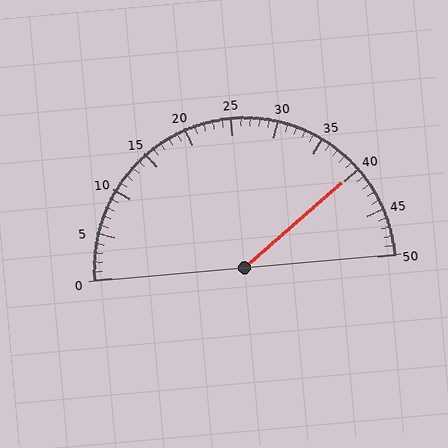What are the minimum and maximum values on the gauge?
The gauge ranges from 0 to 50.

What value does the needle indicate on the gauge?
The needle indicates approximately 40.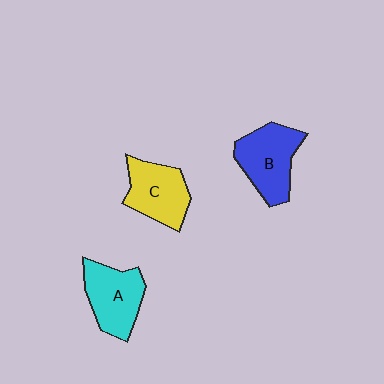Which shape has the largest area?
Shape B (blue).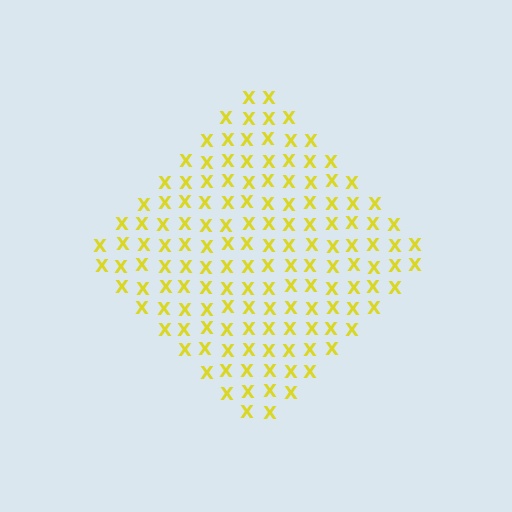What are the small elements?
The small elements are letter X's.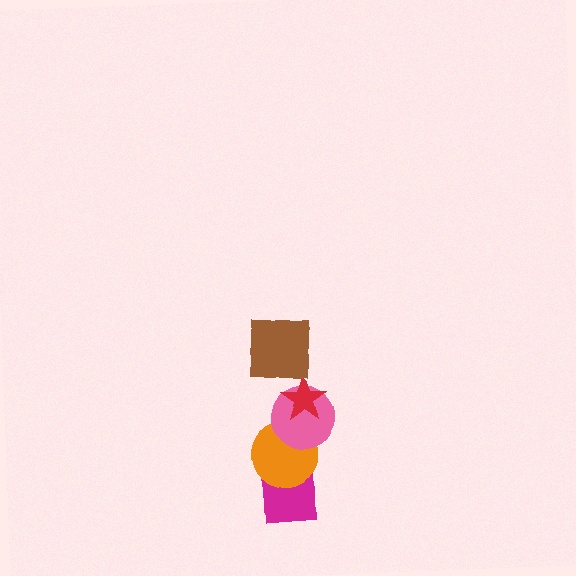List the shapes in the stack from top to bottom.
From top to bottom: the brown square, the red star, the pink circle, the orange circle, the magenta square.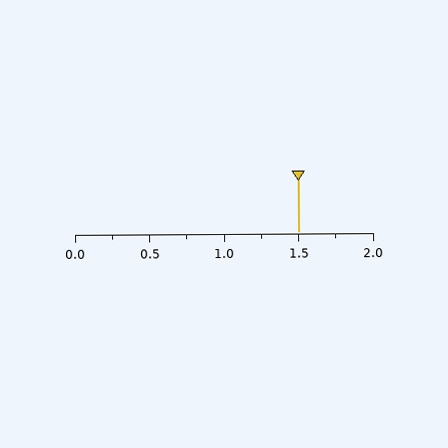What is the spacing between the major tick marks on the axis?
The major ticks are spaced 0.5 apart.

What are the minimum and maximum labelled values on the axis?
The axis runs from 0.0 to 2.0.